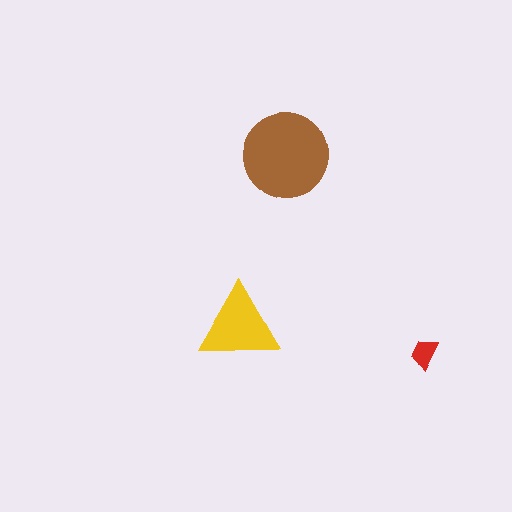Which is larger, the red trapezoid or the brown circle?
The brown circle.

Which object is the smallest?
The red trapezoid.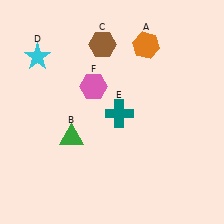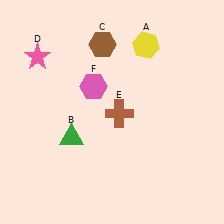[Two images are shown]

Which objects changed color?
A changed from orange to yellow. D changed from cyan to pink. E changed from teal to brown.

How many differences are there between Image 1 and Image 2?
There are 3 differences between the two images.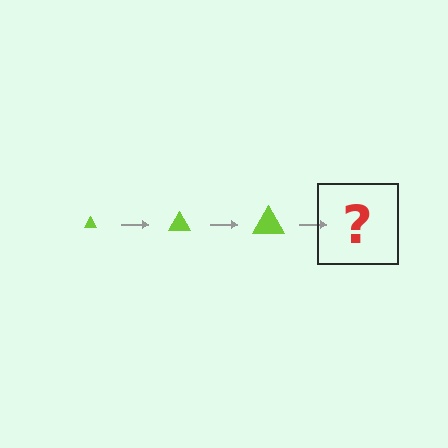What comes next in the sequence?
The next element should be a lime triangle, larger than the previous one.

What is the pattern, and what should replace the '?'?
The pattern is that the triangle gets progressively larger each step. The '?' should be a lime triangle, larger than the previous one.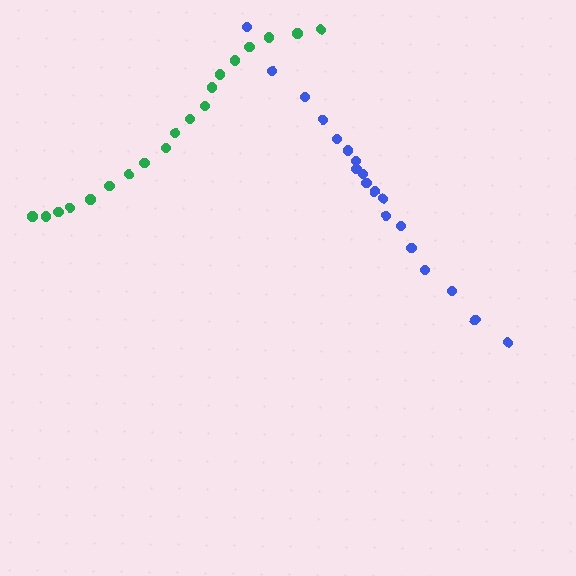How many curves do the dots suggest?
There are 2 distinct paths.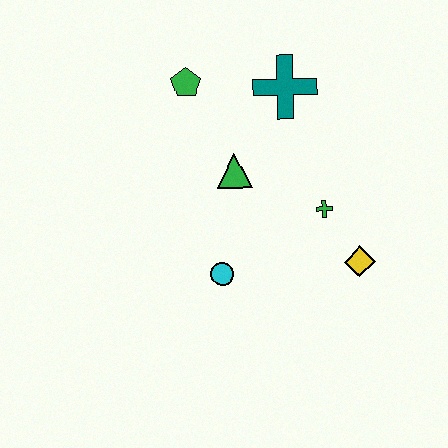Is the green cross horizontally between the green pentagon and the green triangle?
No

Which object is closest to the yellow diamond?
The green cross is closest to the yellow diamond.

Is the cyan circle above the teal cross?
No